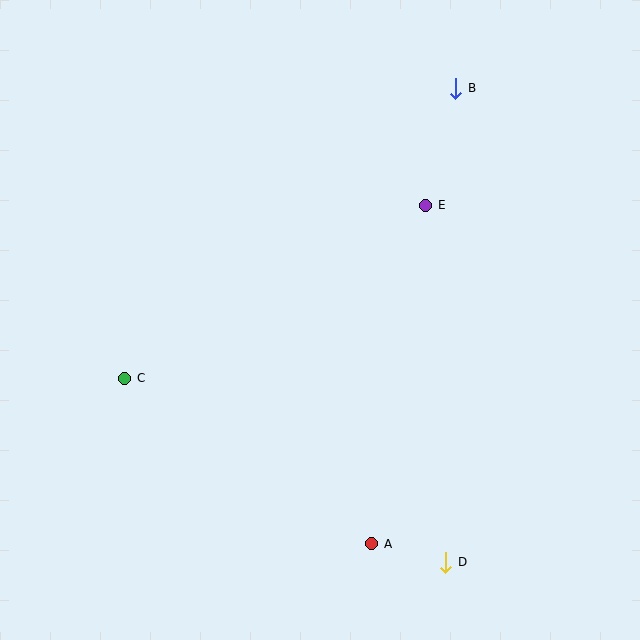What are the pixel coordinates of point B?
Point B is at (456, 88).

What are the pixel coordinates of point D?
Point D is at (446, 562).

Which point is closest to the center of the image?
Point E at (426, 205) is closest to the center.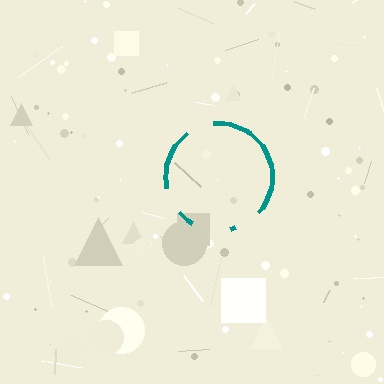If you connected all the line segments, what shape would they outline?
They would outline a circle.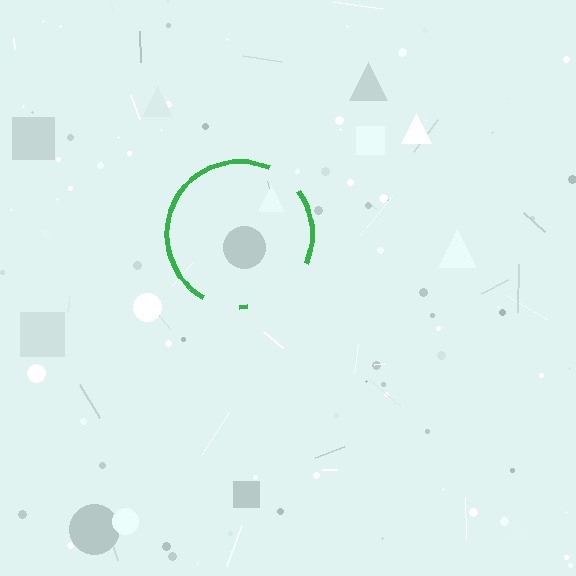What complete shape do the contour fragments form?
The contour fragments form a circle.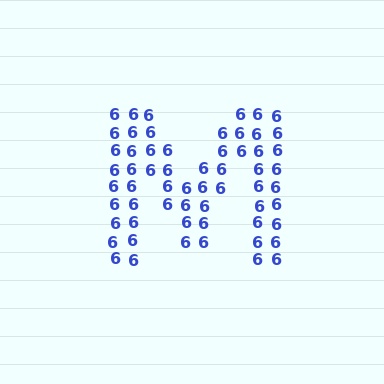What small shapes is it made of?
It is made of small digit 6's.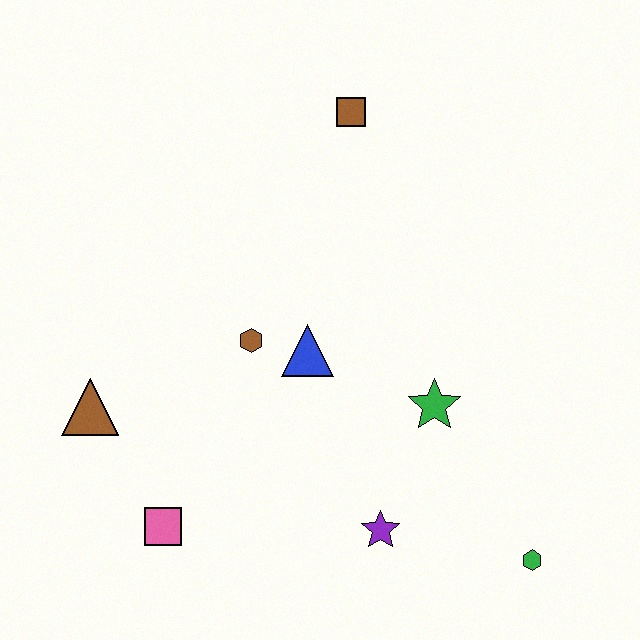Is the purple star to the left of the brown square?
No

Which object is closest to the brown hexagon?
The blue triangle is closest to the brown hexagon.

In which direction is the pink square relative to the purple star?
The pink square is to the left of the purple star.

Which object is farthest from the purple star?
The brown square is farthest from the purple star.